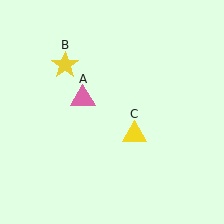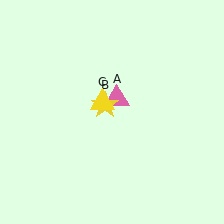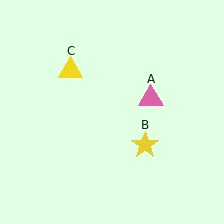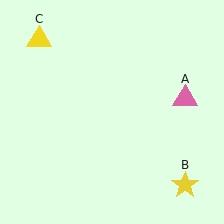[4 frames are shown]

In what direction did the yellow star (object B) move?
The yellow star (object B) moved down and to the right.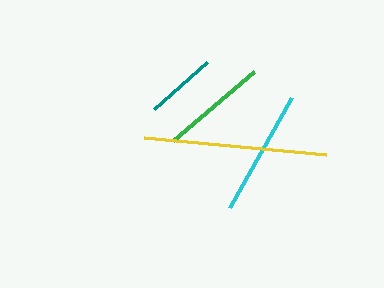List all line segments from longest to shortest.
From longest to shortest: yellow, cyan, green, teal.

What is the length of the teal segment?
The teal segment is approximately 71 pixels long.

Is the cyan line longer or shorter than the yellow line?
The yellow line is longer than the cyan line.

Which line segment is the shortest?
The teal line is the shortest at approximately 71 pixels.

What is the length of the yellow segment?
The yellow segment is approximately 183 pixels long.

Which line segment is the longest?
The yellow line is the longest at approximately 183 pixels.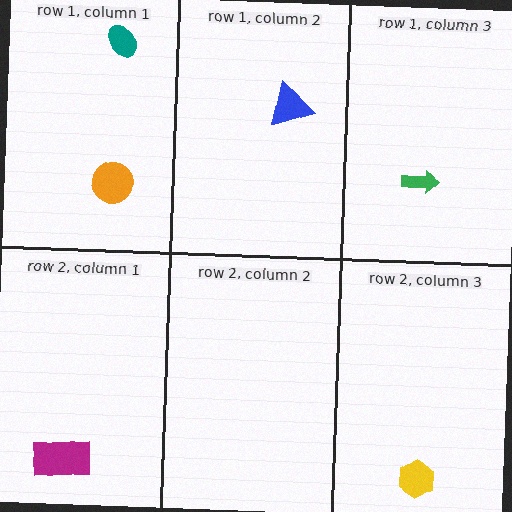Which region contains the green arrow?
The row 1, column 3 region.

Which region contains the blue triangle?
The row 1, column 2 region.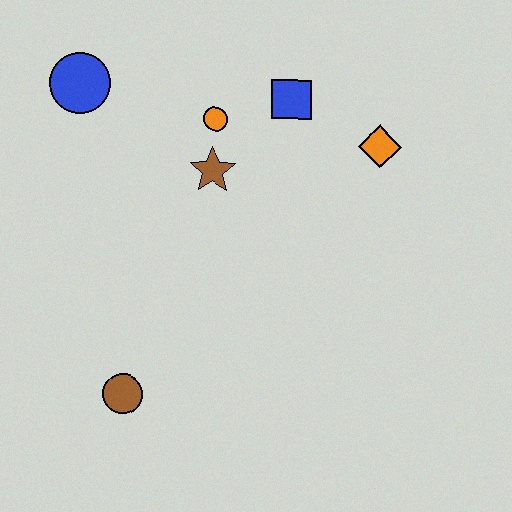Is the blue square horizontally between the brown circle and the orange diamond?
Yes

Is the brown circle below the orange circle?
Yes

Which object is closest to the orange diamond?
The blue square is closest to the orange diamond.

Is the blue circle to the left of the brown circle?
Yes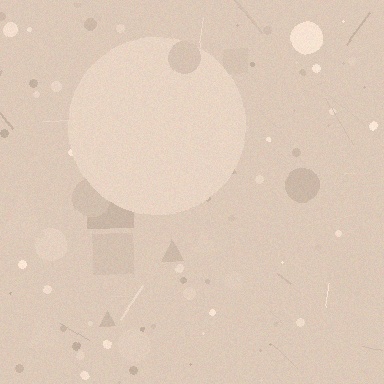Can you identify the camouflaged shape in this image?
The camouflaged shape is a circle.